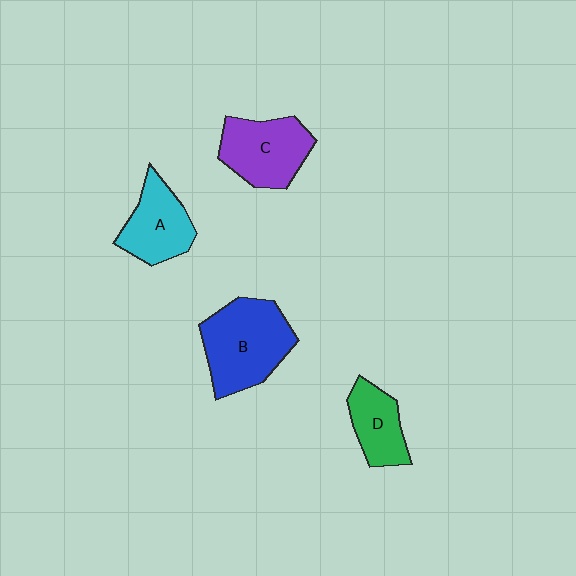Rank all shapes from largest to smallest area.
From largest to smallest: B (blue), C (purple), A (cyan), D (green).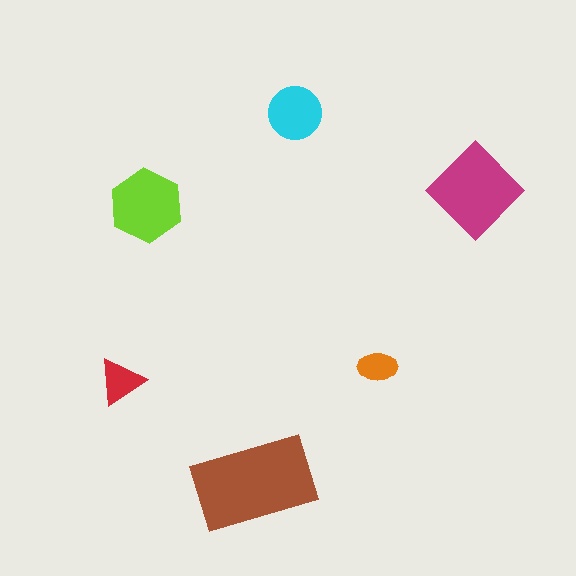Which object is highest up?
The cyan circle is topmost.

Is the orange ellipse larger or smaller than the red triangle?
Smaller.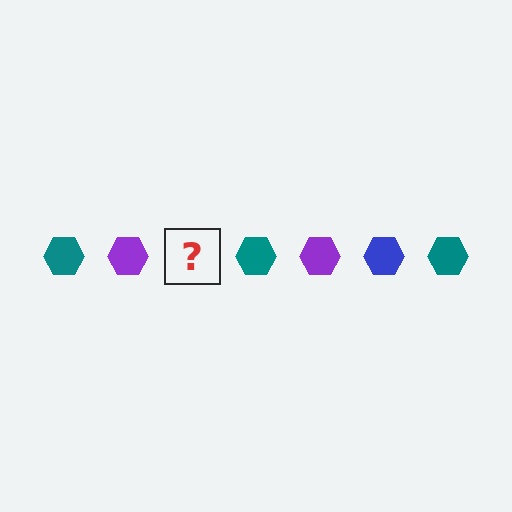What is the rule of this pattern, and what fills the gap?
The rule is that the pattern cycles through teal, purple, blue hexagons. The gap should be filled with a blue hexagon.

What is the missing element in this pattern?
The missing element is a blue hexagon.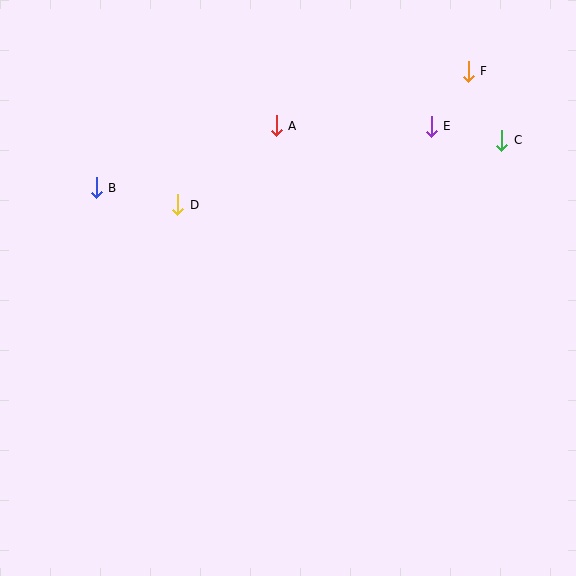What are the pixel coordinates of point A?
Point A is at (276, 126).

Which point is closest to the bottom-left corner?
Point B is closest to the bottom-left corner.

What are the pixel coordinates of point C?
Point C is at (502, 140).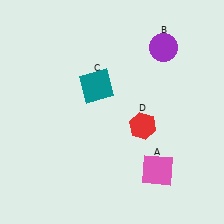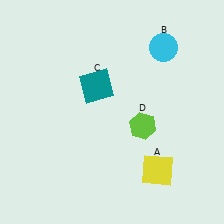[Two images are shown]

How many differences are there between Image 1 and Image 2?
There are 3 differences between the two images.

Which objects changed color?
A changed from pink to yellow. B changed from purple to cyan. D changed from red to lime.